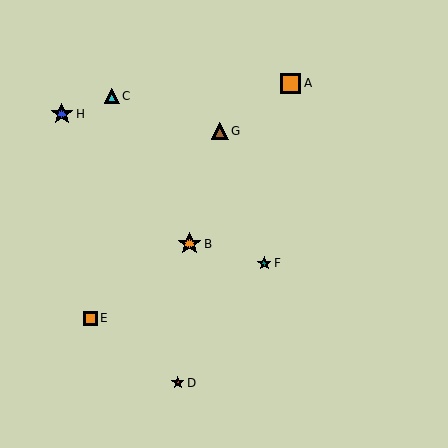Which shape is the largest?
The orange star (labeled B) is the largest.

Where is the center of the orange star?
The center of the orange star is at (190, 244).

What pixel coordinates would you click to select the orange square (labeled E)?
Click at (90, 318) to select the orange square E.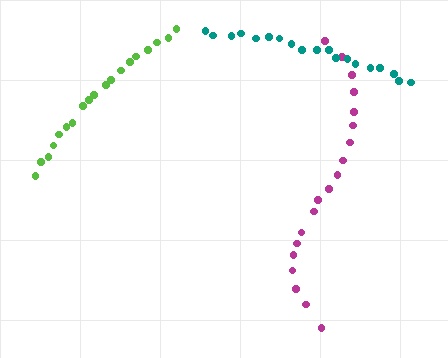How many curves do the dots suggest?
There are 3 distinct paths.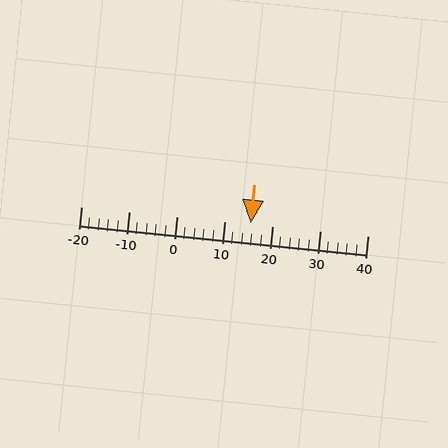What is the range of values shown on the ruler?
The ruler shows values from -20 to 40.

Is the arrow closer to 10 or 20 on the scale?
The arrow is closer to 20.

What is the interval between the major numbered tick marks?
The major tick marks are spaced 10 units apart.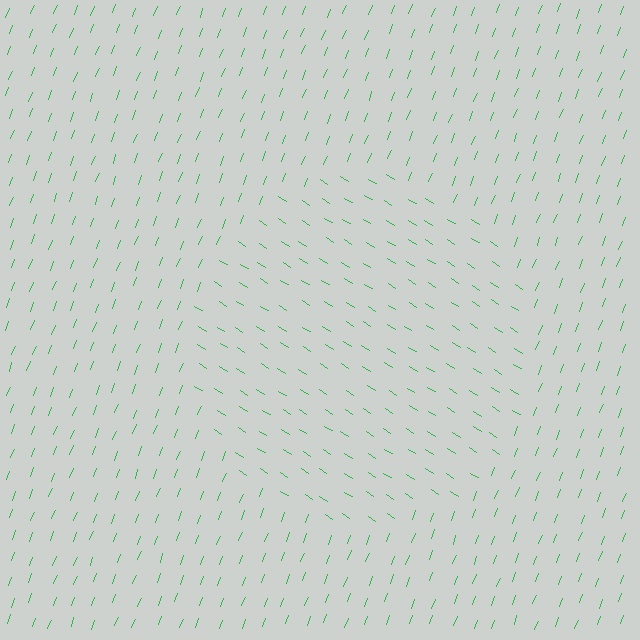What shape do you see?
I see a circle.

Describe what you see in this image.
The image is filled with small green line segments. A circle region in the image has lines oriented differently from the surrounding lines, creating a visible texture boundary.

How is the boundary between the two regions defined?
The boundary is defined purely by a change in line orientation (approximately 79 degrees difference). All lines are the same color and thickness.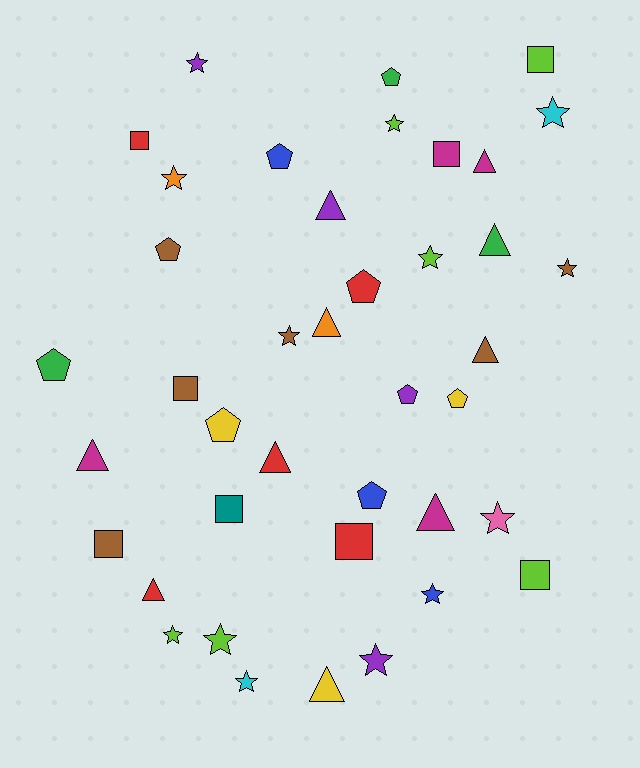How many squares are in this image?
There are 8 squares.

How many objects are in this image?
There are 40 objects.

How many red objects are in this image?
There are 5 red objects.